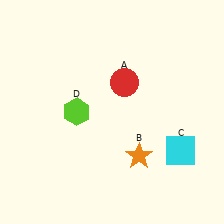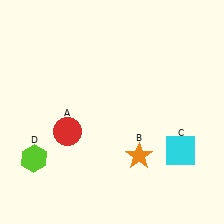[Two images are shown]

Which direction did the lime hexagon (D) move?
The lime hexagon (D) moved down.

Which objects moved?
The objects that moved are: the red circle (A), the lime hexagon (D).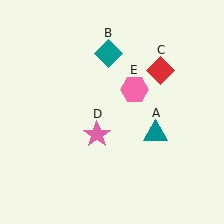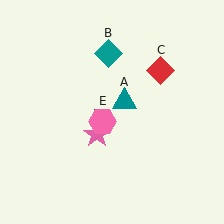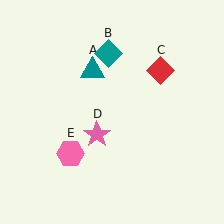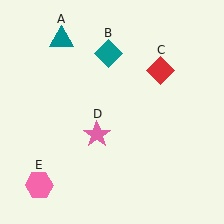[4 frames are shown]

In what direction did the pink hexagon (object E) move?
The pink hexagon (object E) moved down and to the left.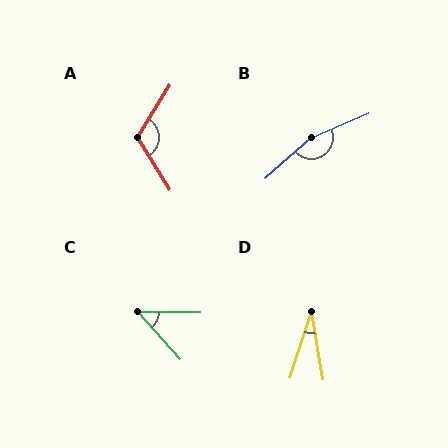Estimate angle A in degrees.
Approximately 116 degrees.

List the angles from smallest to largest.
D (28°), C (48°), A (116°), B (162°).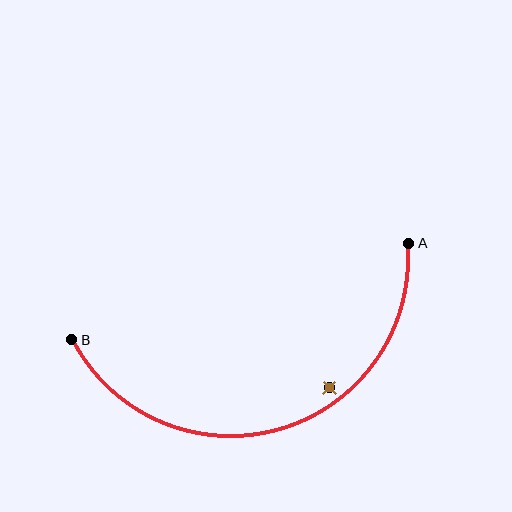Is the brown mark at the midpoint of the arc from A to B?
No — the brown mark does not lie on the arc at all. It sits slightly inside the curve.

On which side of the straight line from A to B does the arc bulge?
The arc bulges below the straight line connecting A and B.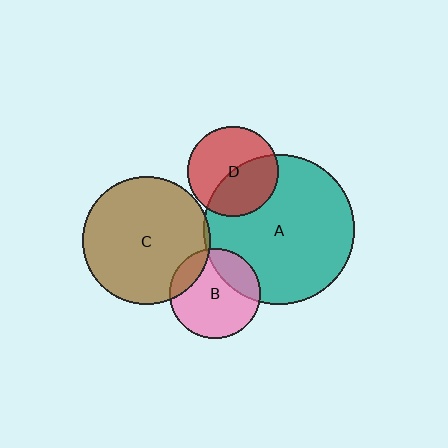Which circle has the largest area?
Circle A (teal).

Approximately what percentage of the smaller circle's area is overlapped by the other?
Approximately 15%.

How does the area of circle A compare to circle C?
Approximately 1.4 times.